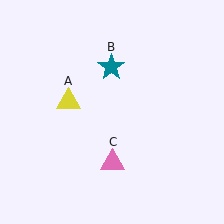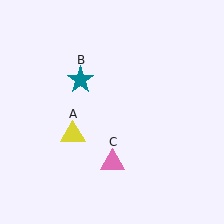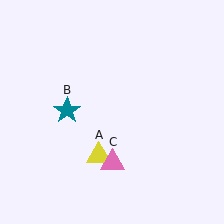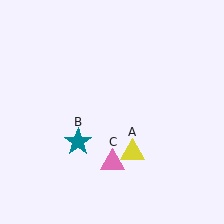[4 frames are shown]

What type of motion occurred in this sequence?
The yellow triangle (object A), teal star (object B) rotated counterclockwise around the center of the scene.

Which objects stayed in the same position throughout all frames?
Pink triangle (object C) remained stationary.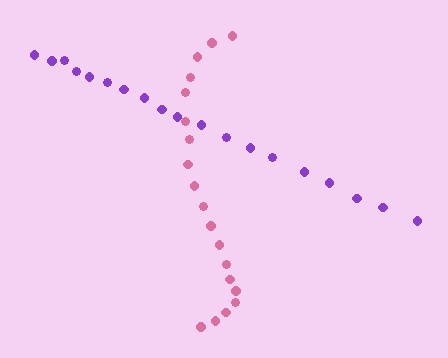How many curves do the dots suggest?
There are 2 distinct paths.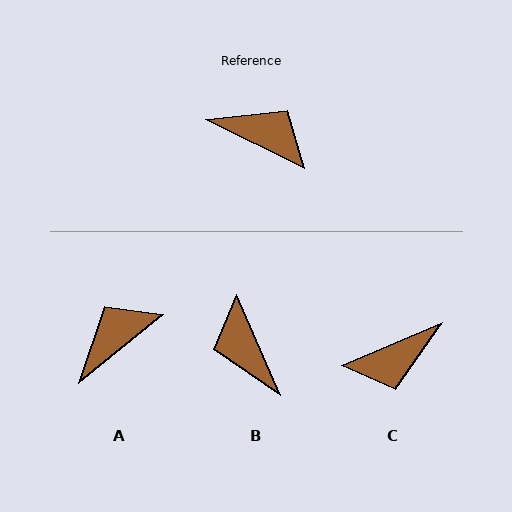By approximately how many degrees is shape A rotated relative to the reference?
Approximately 66 degrees counter-clockwise.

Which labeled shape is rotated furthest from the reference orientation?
B, about 140 degrees away.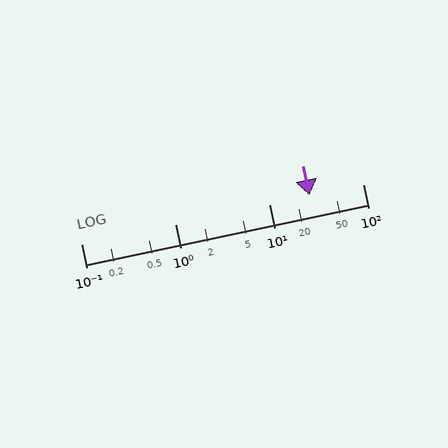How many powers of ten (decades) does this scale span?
The scale spans 3 decades, from 0.1 to 100.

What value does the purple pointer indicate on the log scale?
The pointer indicates approximately 27.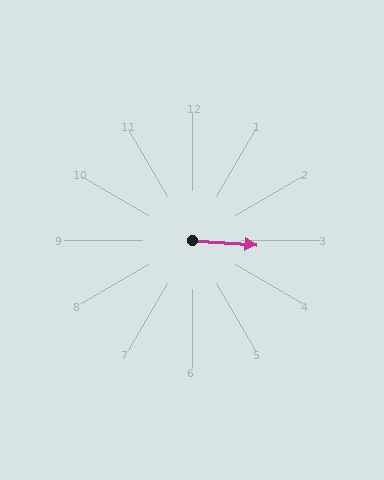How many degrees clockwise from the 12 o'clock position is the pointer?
Approximately 94 degrees.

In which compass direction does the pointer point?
East.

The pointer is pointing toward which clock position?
Roughly 3 o'clock.